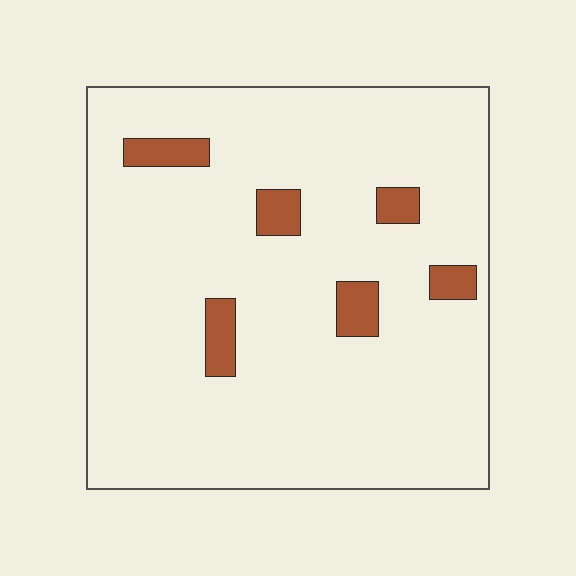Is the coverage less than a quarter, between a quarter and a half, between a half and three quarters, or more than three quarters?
Less than a quarter.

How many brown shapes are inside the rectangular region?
6.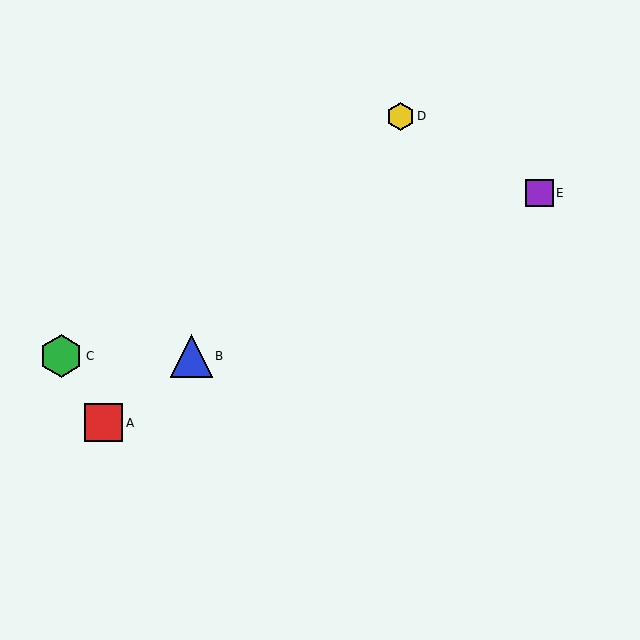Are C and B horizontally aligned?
Yes, both are at y≈356.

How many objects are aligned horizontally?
2 objects (B, C) are aligned horizontally.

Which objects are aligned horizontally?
Objects B, C are aligned horizontally.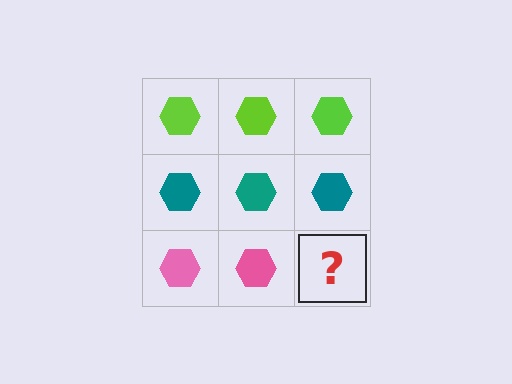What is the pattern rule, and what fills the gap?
The rule is that each row has a consistent color. The gap should be filled with a pink hexagon.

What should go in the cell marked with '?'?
The missing cell should contain a pink hexagon.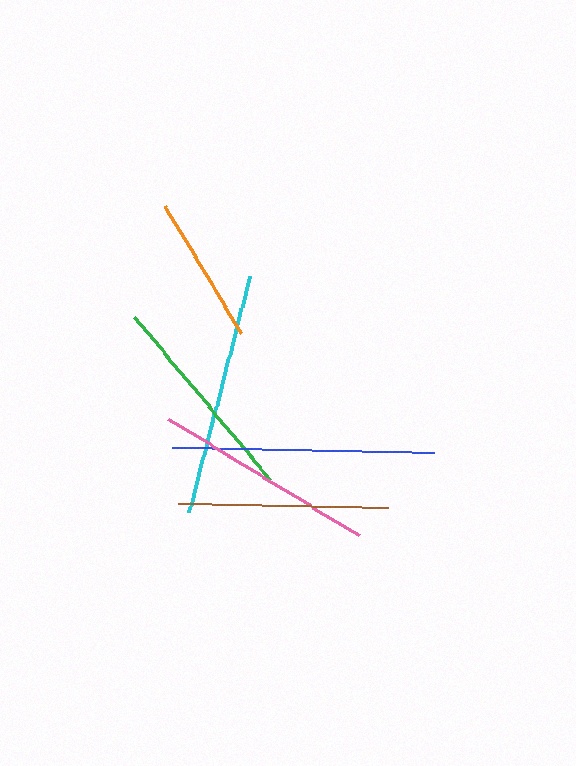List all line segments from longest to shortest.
From longest to shortest: blue, cyan, pink, green, brown, orange.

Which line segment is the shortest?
The orange line is the shortest at approximately 149 pixels.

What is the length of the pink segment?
The pink segment is approximately 223 pixels long.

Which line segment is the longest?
The blue line is the longest at approximately 262 pixels.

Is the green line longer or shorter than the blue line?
The blue line is longer than the green line.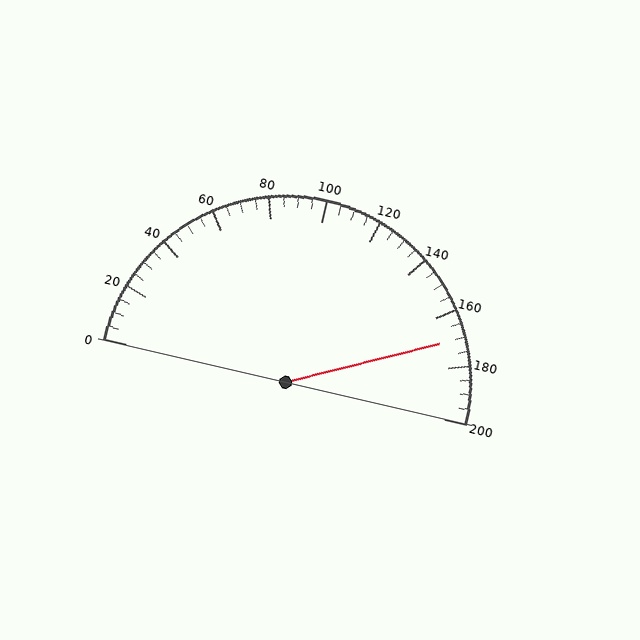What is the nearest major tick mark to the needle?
The nearest major tick mark is 160.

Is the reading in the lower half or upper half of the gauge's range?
The reading is in the upper half of the range (0 to 200).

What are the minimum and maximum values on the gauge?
The gauge ranges from 0 to 200.